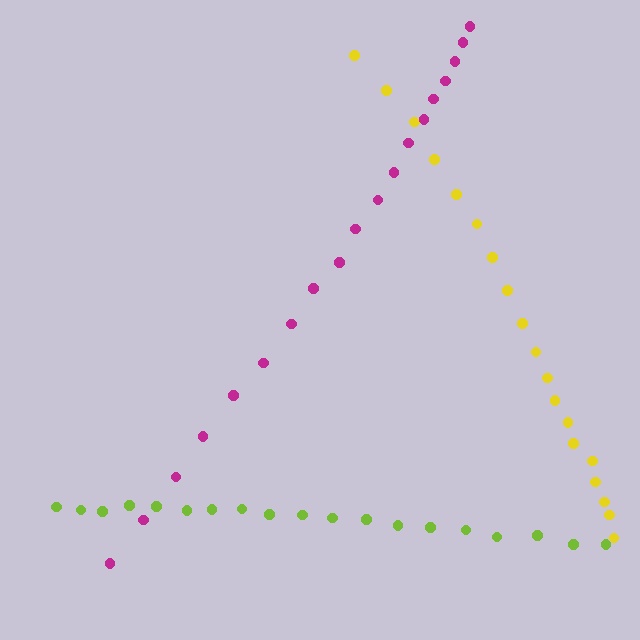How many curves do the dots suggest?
There are 3 distinct paths.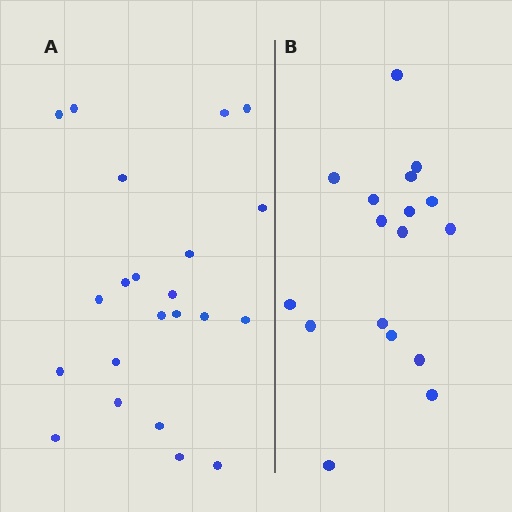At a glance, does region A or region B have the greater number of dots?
Region A (the left region) has more dots.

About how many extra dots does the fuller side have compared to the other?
Region A has about 5 more dots than region B.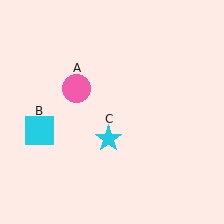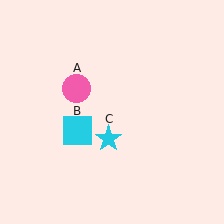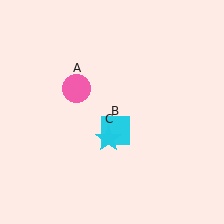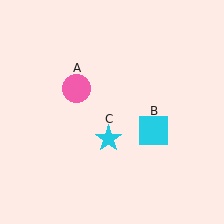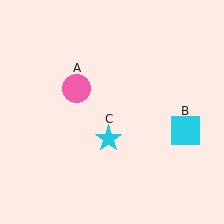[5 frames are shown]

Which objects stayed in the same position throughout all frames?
Pink circle (object A) and cyan star (object C) remained stationary.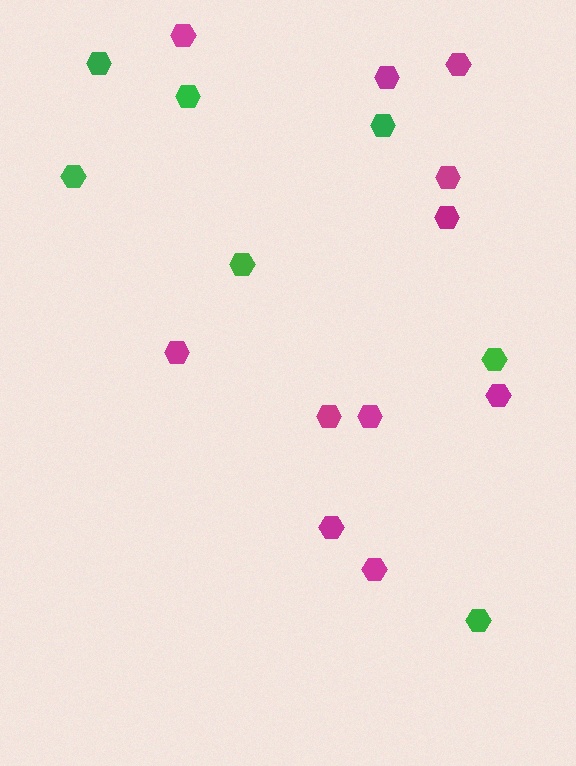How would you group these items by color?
There are 2 groups: one group of magenta hexagons (11) and one group of green hexagons (7).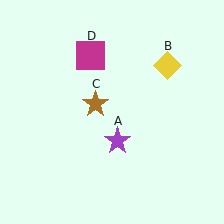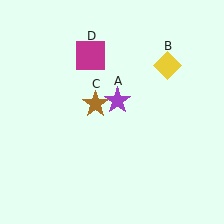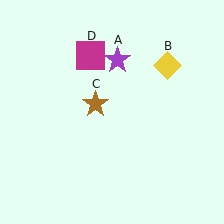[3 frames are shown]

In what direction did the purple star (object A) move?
The purple star (object A) moved up.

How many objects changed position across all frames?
1 object changed position: purple star (object A).